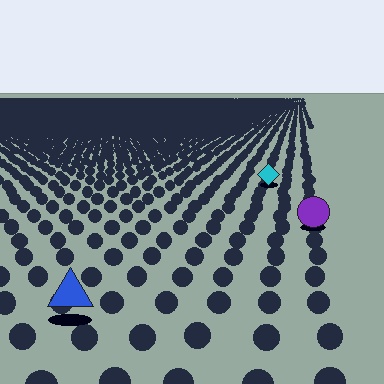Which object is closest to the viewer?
The blue triangle is closest. The texture marks near it are larger and more spread out.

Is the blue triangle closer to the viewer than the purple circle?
Yes. The blue triangle is closer — you can tell from the texture gradient: the ground texture is coarser near it.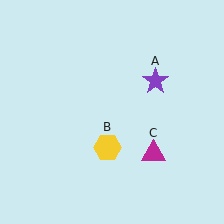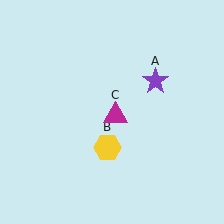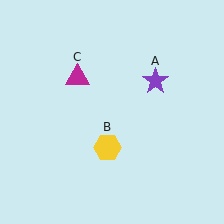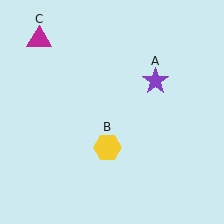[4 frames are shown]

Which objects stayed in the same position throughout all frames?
Purple star (object A) and yellow hexagon (object B) remained stationary.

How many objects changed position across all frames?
1 object changed position: magenta triangle (object C).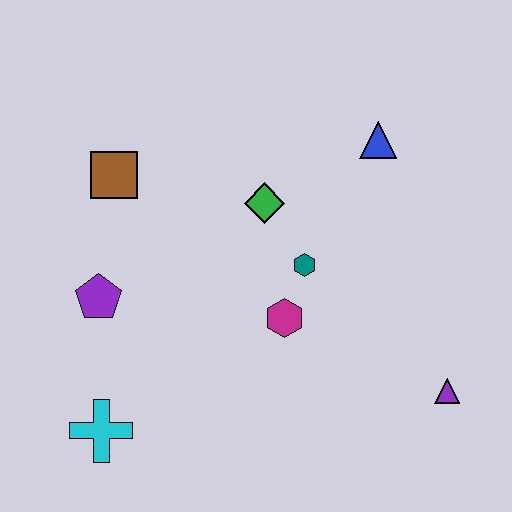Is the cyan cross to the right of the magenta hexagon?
No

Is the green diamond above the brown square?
No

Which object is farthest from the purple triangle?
The brown square is farthest from the purple triangle.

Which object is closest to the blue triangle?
The green diamond is closest to the blue triangle.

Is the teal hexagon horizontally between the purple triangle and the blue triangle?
No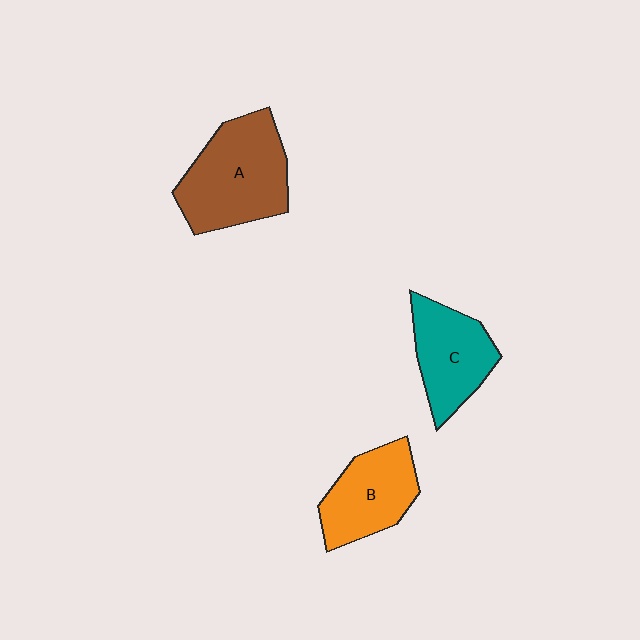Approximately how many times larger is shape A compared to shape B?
Approximately 1.4 times.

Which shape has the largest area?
Shape A (brown).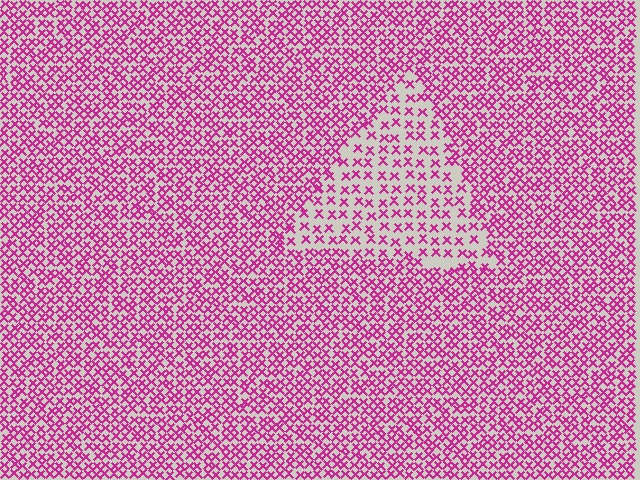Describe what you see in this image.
The image contains small magenta elements arranged at two different densities. A triangle-shaped region is visible where the elements are less densely packed than the surrounding area.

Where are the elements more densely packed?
The elements are more densely packed outside the triangle boundary.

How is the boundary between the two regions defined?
The boundary is defined by a change in element density (approximately 2.0x ratio). All elements are the same color, size, and shape.